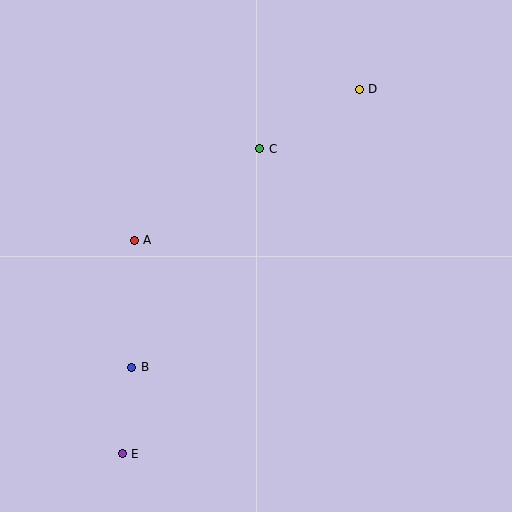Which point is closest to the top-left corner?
Point A is closest to the top-left corner.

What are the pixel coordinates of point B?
Point B is at (132, 367).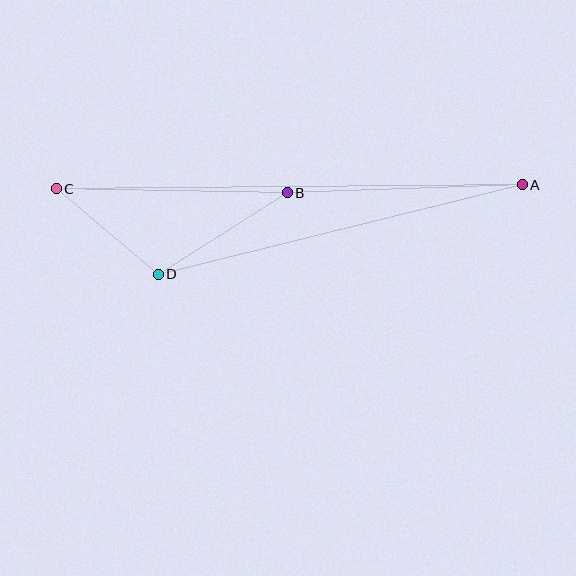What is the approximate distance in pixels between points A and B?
The distance between A and B is approximately 236 pixels.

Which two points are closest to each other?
Points C and D are closest to each other.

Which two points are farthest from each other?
Points A and C are farthest from each other.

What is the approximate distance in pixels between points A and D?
The distance between A and D is approximately 375 pixels.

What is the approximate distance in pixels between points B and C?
The distance between B and C is approximately 231 pixels.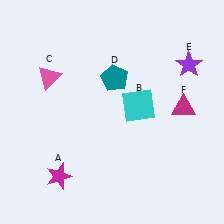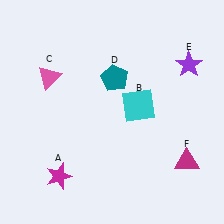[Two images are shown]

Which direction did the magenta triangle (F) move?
The magenta triangle (F) moved down.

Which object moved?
The magenta triangle (F) moved down.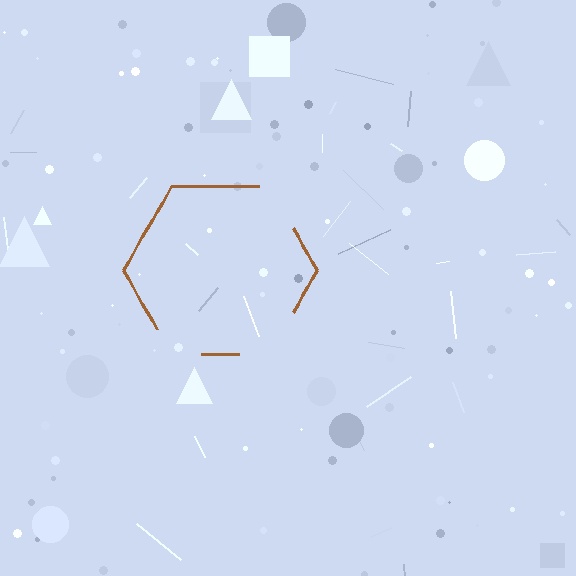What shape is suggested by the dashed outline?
The dashed outline suggests a hexagon.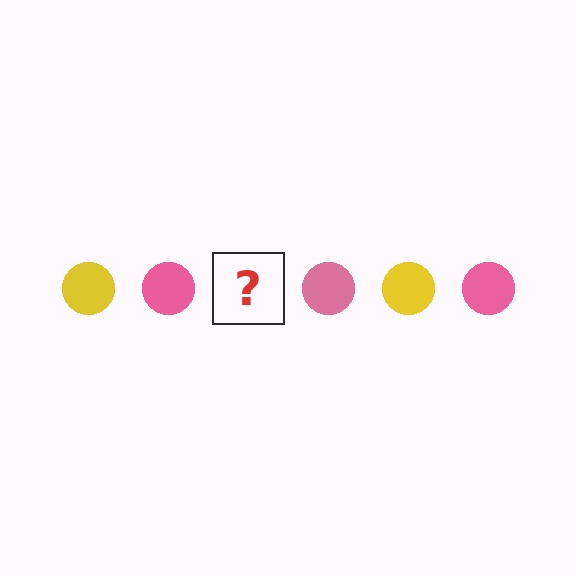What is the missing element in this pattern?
The missing element is a yellow circle.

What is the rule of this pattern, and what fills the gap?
The rule is that the pattern cycles through yellow, pink circles. The gap should be filled with a yellow circle.